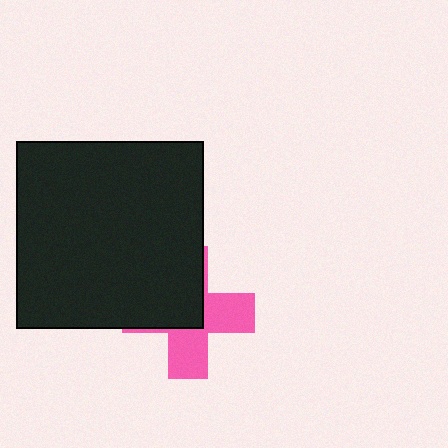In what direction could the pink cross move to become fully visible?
The pink cross could move toward the lower-right. That would shift it out from behind the black square entirely.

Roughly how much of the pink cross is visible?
About half of it is visible (roughly 49%).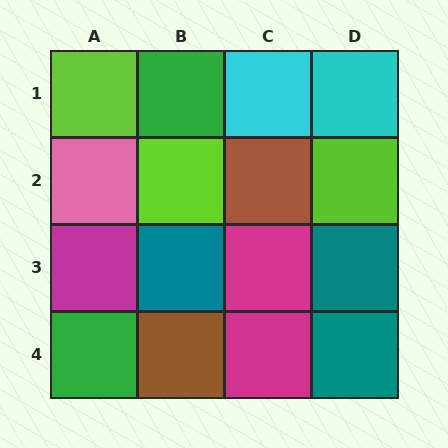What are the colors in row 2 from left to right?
Pink, lime, brown, lime.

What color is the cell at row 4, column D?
Teal.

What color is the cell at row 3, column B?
Teal.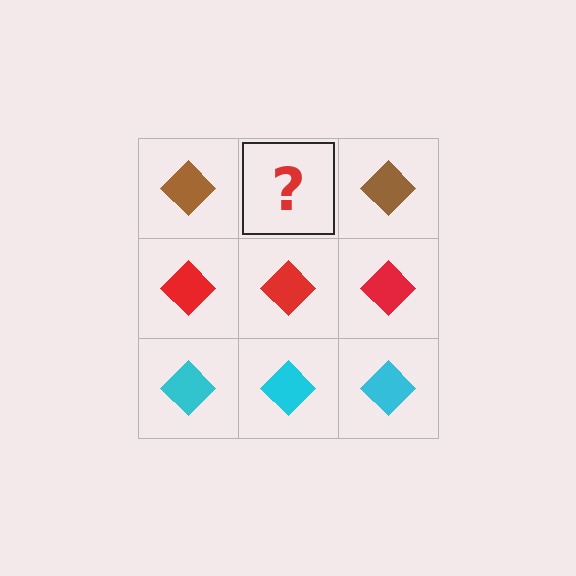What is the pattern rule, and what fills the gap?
The rule is that each row has a consistent color. The gap should be filled with a brown diamond.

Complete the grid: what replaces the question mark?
The question mark should be replaced with a brown diamond.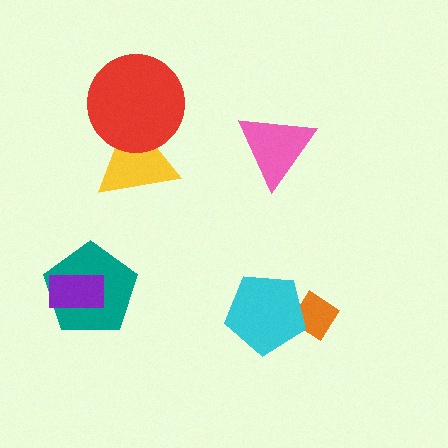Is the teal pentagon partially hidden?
Yes, it is partially covered by another shape.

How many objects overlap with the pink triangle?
0 objects overlap with the pink triangle.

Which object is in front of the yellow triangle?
The red circle is in front of the yellow triangle.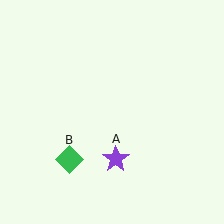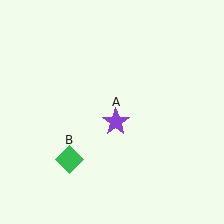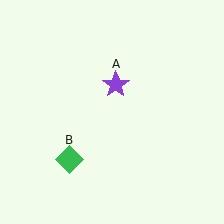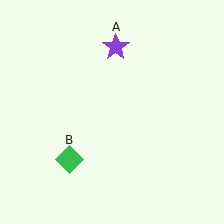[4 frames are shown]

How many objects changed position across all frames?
1 object changed position: purple star (object A).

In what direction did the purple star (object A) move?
The purple star (object A) moved up.